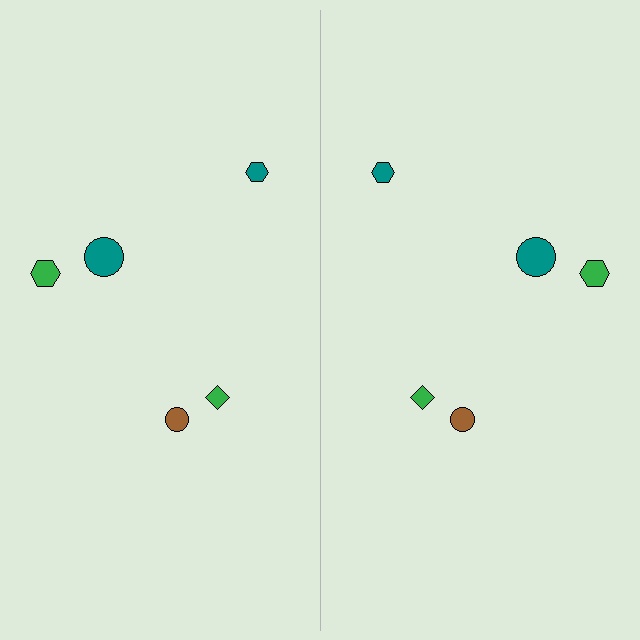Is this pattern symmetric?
Yes, this pattern has bilateral (reflection) symmetry.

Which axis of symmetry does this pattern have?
The pattern has a vertical axis of symmetry running through the center of the image.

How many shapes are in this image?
There are 10 shapes in this image.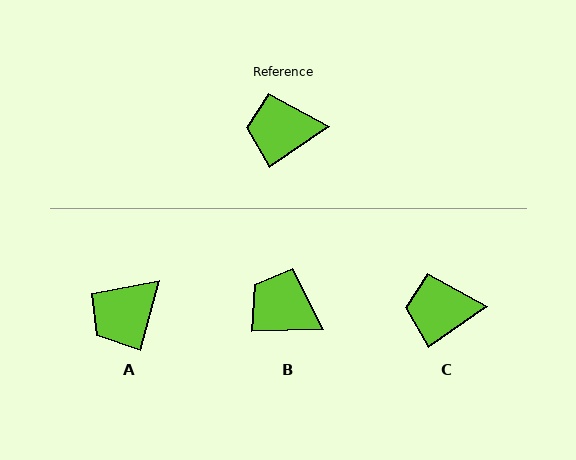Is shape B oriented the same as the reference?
No, it is off by about 34 degrees.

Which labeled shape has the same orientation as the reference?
C.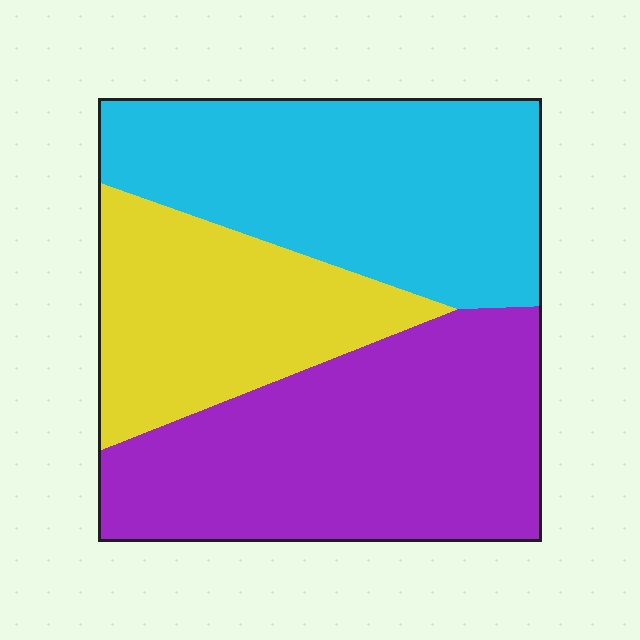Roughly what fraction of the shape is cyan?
Cyan takes up about three eighths (3/8) of the shape.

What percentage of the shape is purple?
Purple covers around 40% of the shape.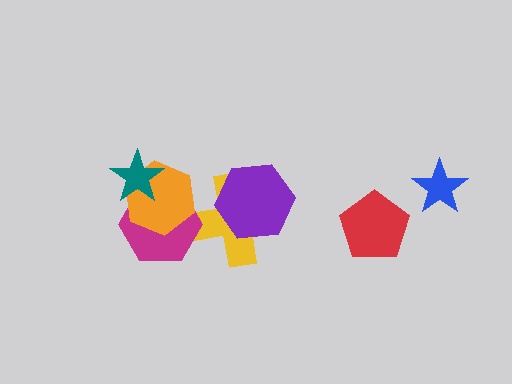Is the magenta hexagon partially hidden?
Yes, it is partially covered by another shape.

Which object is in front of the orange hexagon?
The teal star is in front of the orange hexagon.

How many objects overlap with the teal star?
2 objects overlap with the teal star.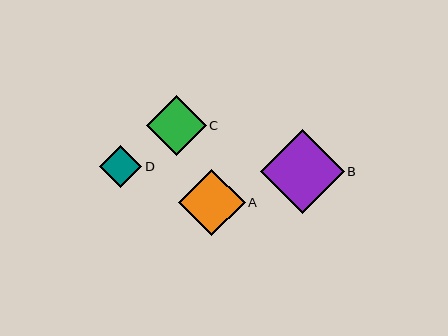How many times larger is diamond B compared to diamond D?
Diamond B is approximately 2.0 times the size of diamond D.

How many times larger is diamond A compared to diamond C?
Diamond A is approximately 1.1 times the size of diamond C.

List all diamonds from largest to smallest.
From largest to smallest: B, A, C, D.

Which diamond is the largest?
Diamond B is the largest with a size of approximately 84 pixels.